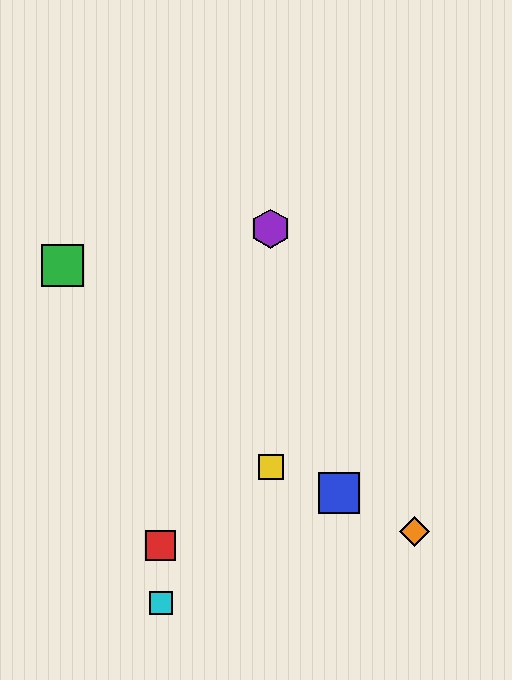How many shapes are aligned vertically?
2 shapes (the red square, the cyan square) are aligned vertically.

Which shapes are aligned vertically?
The red square, the cyan square are aligned vertically.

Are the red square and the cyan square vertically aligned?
Yes, both are at x≈161.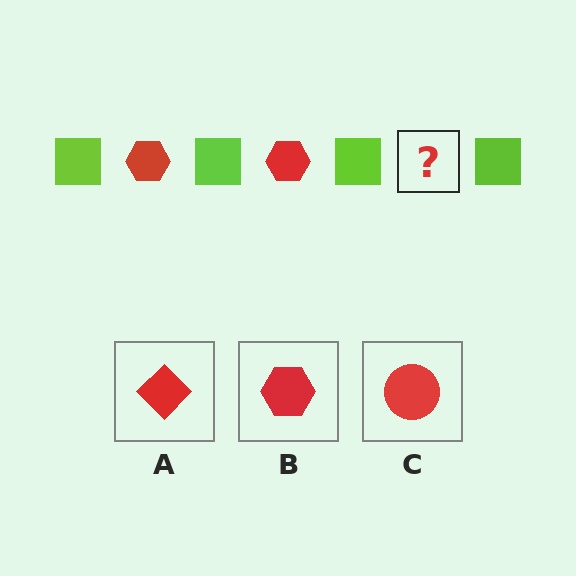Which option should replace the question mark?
Option B.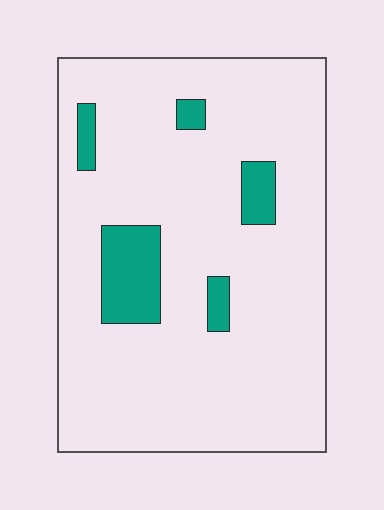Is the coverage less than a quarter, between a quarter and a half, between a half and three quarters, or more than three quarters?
Less than a quarter.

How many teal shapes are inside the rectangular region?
5.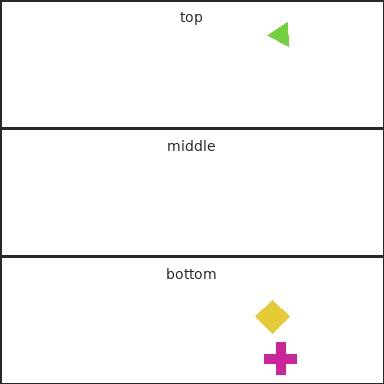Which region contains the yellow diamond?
The bottom region.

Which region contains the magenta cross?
The bottom region.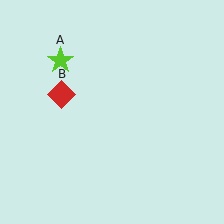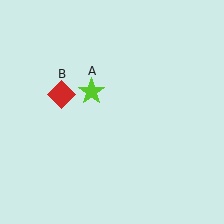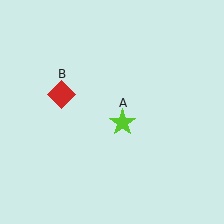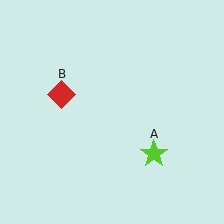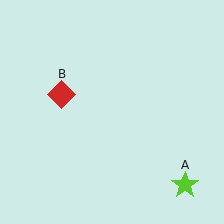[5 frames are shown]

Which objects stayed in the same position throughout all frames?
Red diamond (object B) remained stationary.